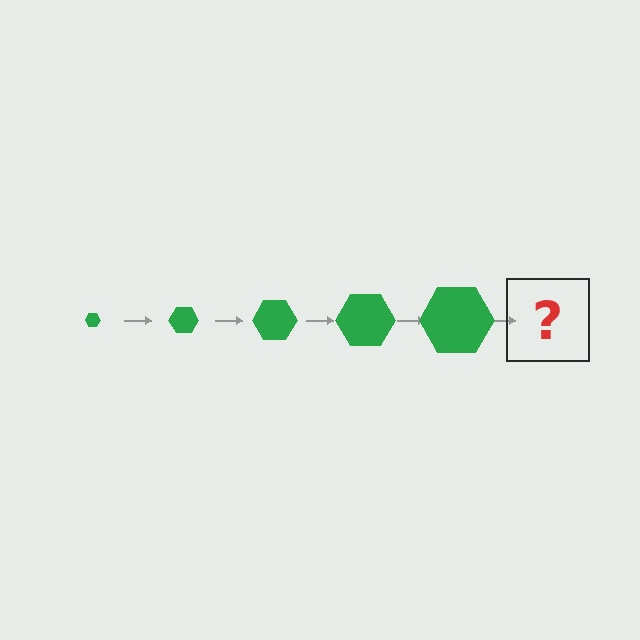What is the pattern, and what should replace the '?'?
The pattern is that the hexagon gets progressively larger each step. The '?' should be a green hexagon, larger than the previous one.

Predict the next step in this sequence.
The next step is a green hexagon, larger than the previous one.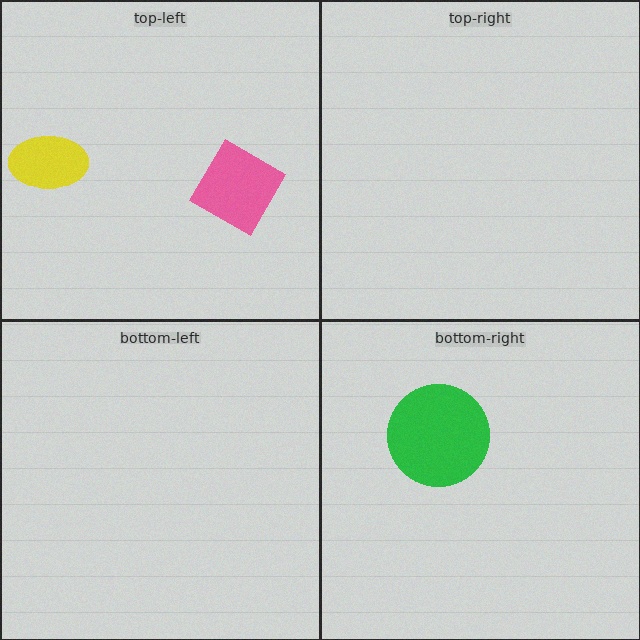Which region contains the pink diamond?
The top-left region.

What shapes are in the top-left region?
The pink diamond, the yellow ellipse.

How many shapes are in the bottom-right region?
1.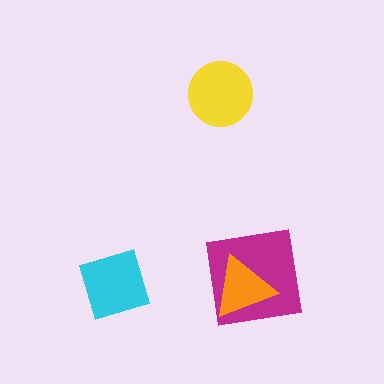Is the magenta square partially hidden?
Yes, it is partially covered by another shape.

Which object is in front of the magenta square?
The orange triangle is in front of the magenta square.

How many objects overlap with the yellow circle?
0 objects overlap with the yellow circle.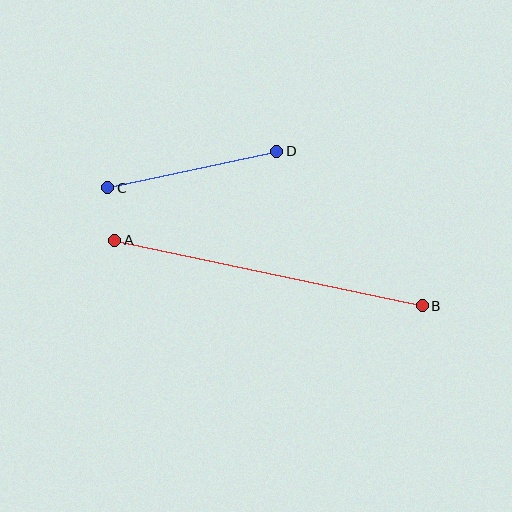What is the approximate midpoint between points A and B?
The midpoint is at approximately (269, 273) pixels.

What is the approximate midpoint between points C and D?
The midpoint is at approximately (192, 170) pixels.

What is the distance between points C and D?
The distance is approximately 173 pixels.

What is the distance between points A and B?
The distance is approximately 314 pixels.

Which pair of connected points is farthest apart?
Points A and B are farthest apart.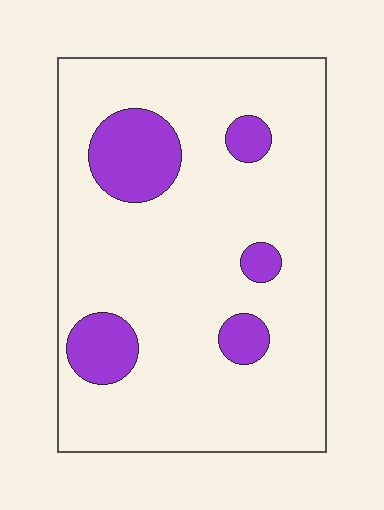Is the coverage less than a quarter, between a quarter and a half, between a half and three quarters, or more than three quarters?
Less than a quarter.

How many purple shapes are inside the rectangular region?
5.